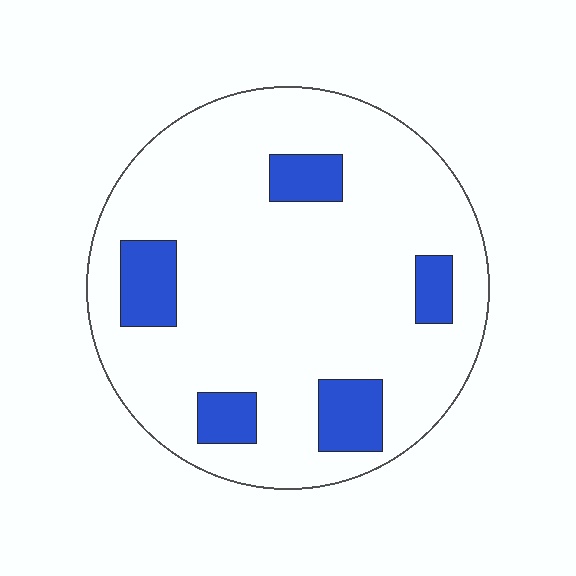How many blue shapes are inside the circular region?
5.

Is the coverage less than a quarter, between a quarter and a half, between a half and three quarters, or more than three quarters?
Less than a quarter.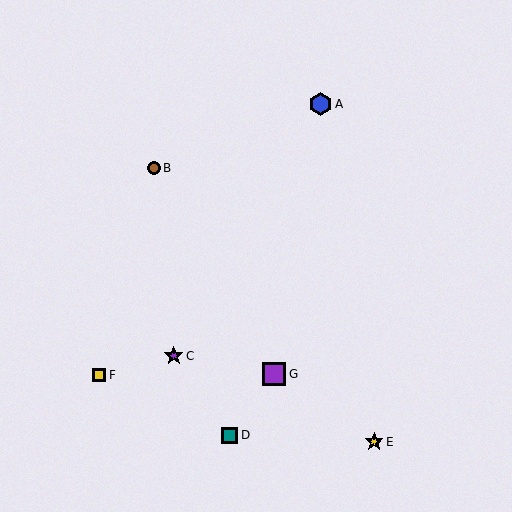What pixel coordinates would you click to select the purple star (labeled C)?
Click at (174, 356) to select the purple star C.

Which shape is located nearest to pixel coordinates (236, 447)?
The teal square (labeled D) at (230, 435) is nearest to that location.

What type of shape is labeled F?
Shape F is a yellow square.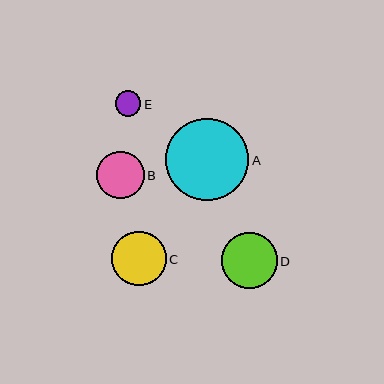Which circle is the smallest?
Circle E is the smallest with a size of approximately 25 pixels.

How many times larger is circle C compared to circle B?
Circle C is approximately 1.2 times the size of circle B.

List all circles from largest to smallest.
From largest to smallest: A, D, C, B, E.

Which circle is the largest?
Circle A is the largest with a size of approximately 83 pixels.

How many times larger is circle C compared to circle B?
Circle C is approximately 1.2 times the size of circle B.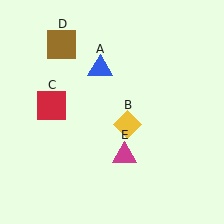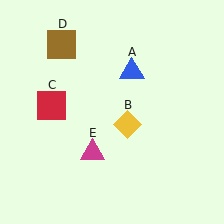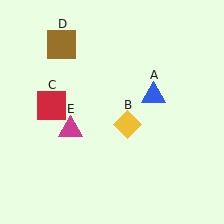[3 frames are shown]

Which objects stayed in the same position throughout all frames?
Yellow diamond (object B) and red square (object C) and brown square (object D) remained stationary.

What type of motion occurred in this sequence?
The blue triangle (object A), magenta triangle (object E) rotated clockwise around the center of the scene.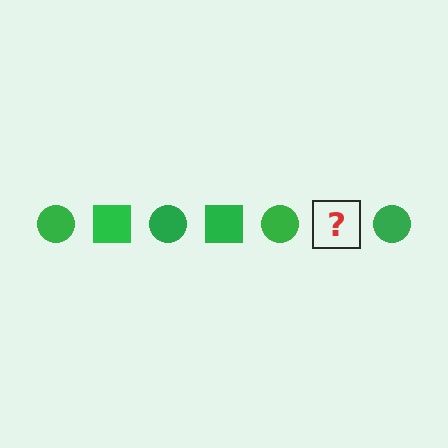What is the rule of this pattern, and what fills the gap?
The rule is that the pattern cycles through circle, square shapes in green. The gap should be filled with a green square.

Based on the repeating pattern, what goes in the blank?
The blank should be a green square.